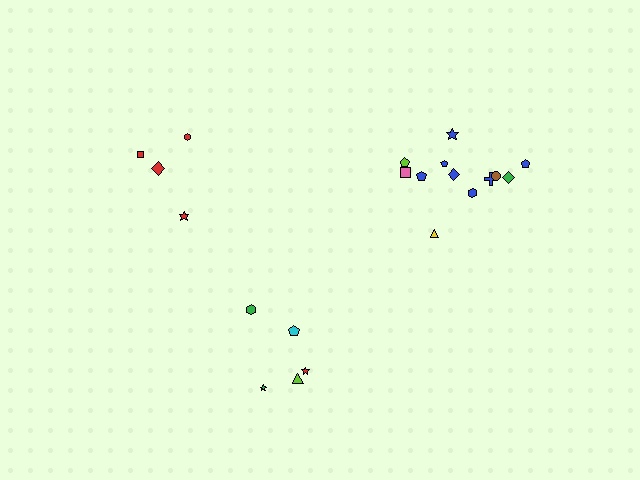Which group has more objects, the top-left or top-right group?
The top-right group.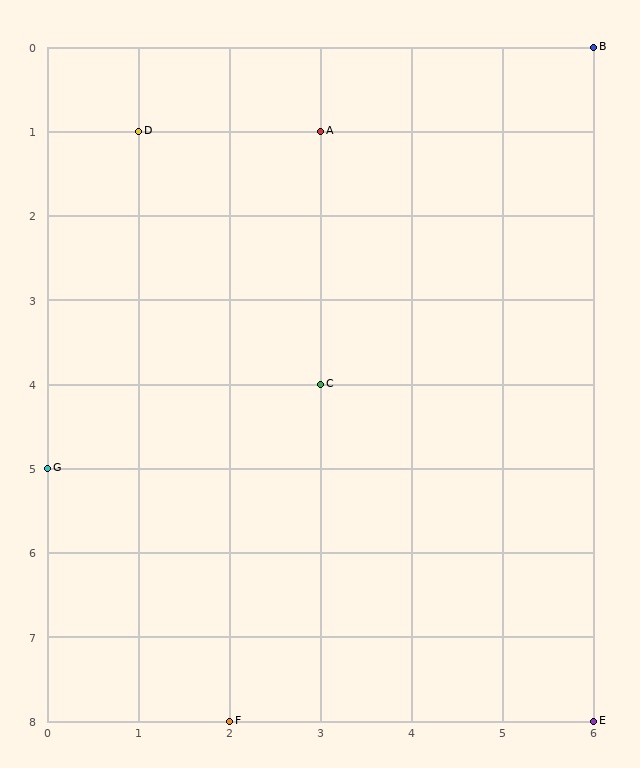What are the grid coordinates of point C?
Point C is at grid coordinates (3, 4).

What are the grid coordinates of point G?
Point G is at grid coordinates (0, 5).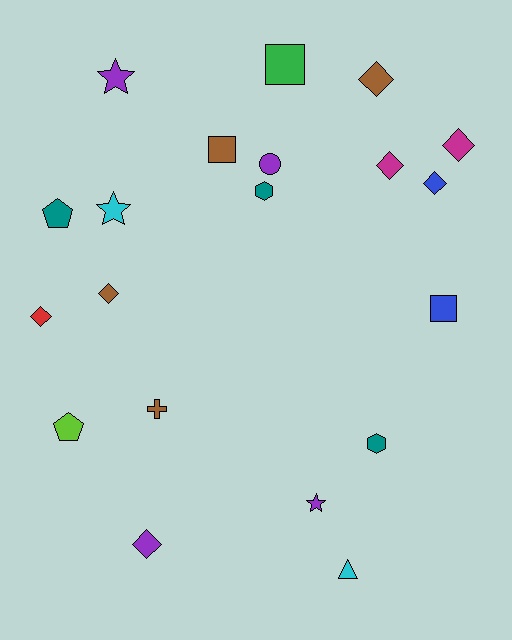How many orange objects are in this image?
There are no orange objects.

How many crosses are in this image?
There is 1 cross.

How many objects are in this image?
There are 20 objects.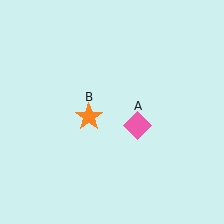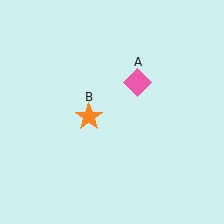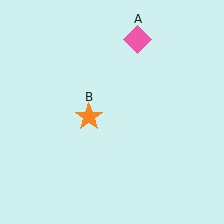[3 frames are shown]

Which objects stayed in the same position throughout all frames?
Orange star (object B) remained stationary.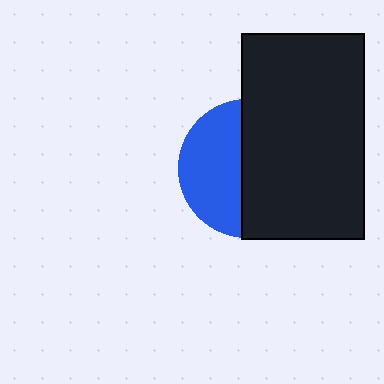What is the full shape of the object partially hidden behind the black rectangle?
The partially hidden object is a blue circle.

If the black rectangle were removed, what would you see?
You would see the complete blue circle.